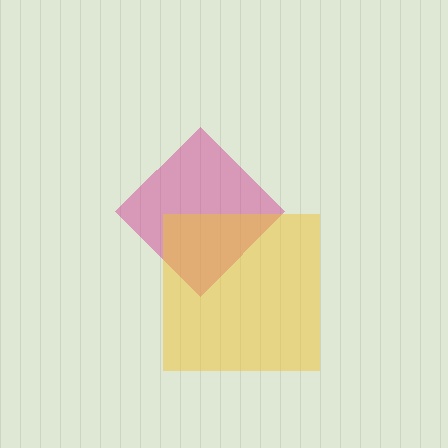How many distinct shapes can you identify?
There are 2 distinct shapes: a magenta diamond, a yellow square.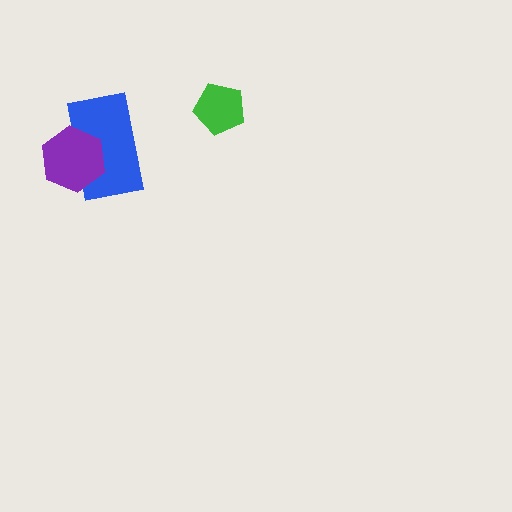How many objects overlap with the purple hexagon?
1 object overlaps with the purple hexagon.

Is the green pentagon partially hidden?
No, no other shape covers it.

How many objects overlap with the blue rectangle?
1 object overlaps with the blue rectangle.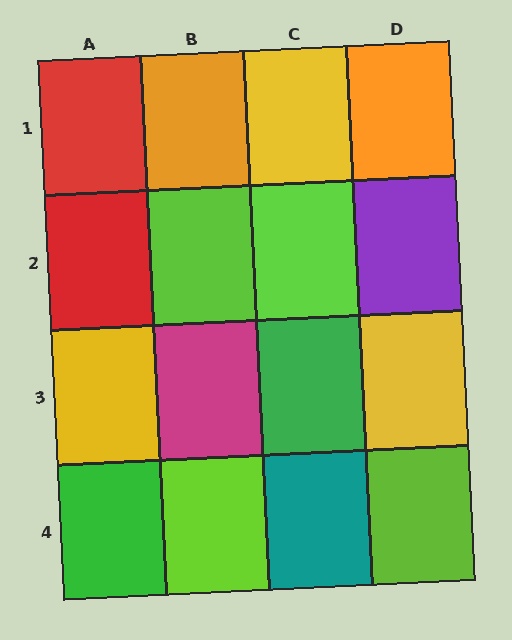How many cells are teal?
1 cell is teal.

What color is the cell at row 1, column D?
Orange.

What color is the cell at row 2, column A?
Red.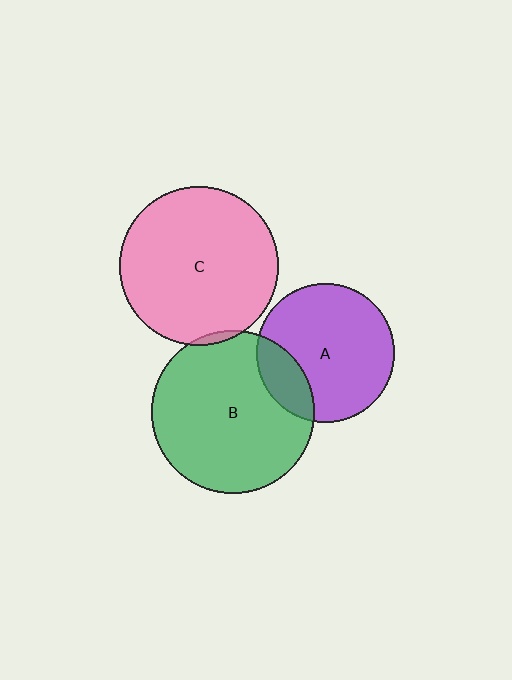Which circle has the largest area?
Circle B (green).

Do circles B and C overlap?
Yes.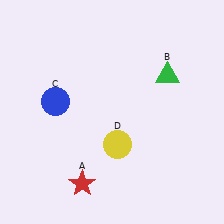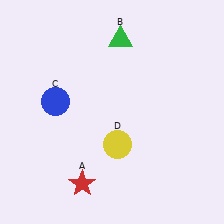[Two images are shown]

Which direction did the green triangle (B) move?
The green triangle (B) moved left.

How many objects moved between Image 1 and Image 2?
1 object moved between the two images.